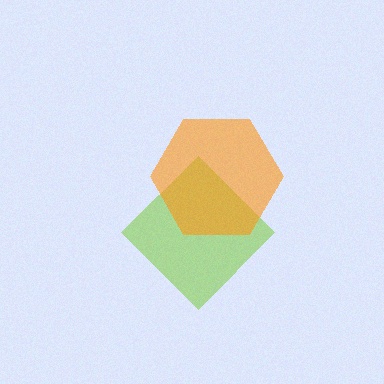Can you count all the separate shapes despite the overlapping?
Yes, there are 2 separate shapes.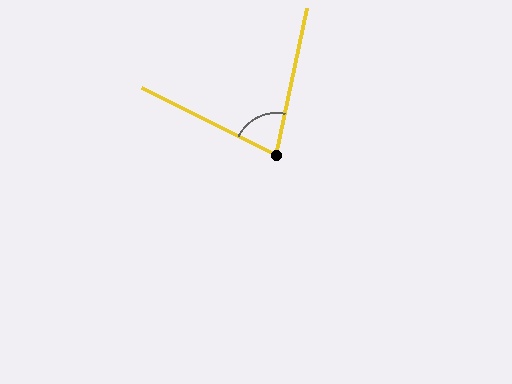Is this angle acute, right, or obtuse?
It is acute.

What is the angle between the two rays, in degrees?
Approximately 76 degrees.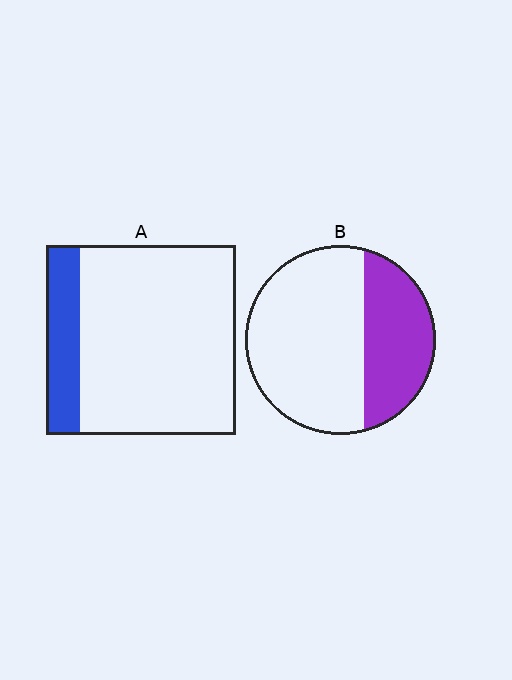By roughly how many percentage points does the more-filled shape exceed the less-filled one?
By roughly 15 percentage points (B over A).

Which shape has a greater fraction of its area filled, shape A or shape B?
Shape B.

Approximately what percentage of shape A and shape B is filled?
A is approximately 20% and B is approximately 35%.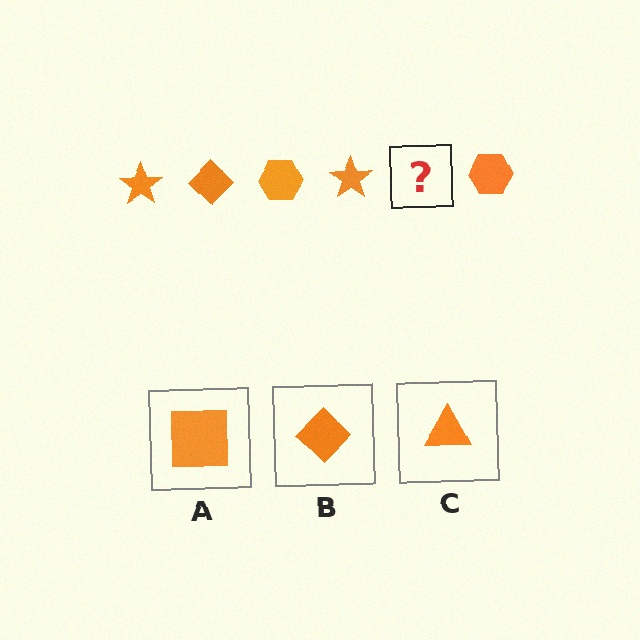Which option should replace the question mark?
Option B.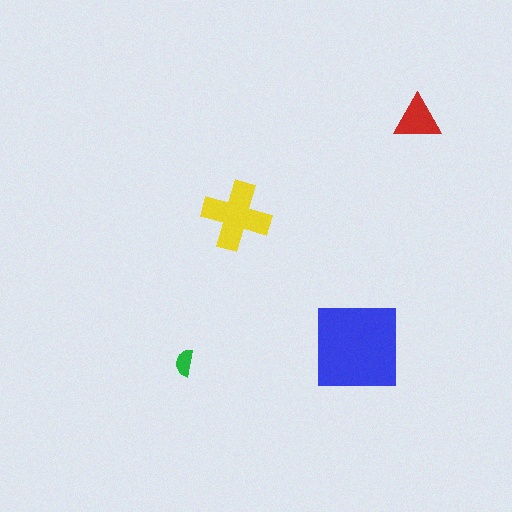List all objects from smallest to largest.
The green semicircle, the red triangle, the yellow cross, the blue square.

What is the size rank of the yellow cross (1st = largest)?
2nd.